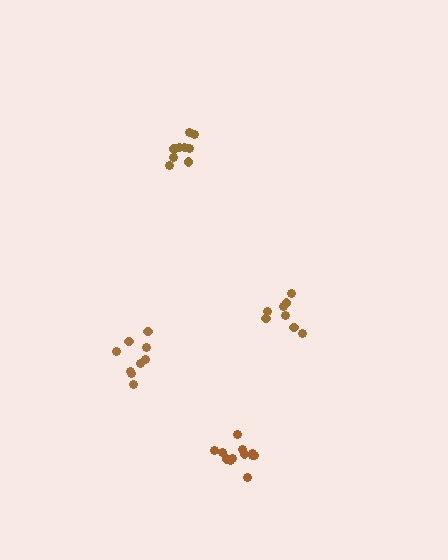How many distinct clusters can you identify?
There are 4 distinct clusters.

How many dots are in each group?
Group 1: 9 dots, Group 2: 9 dots, Group 3: 8 dots, Group 4: 12 dots (38 total).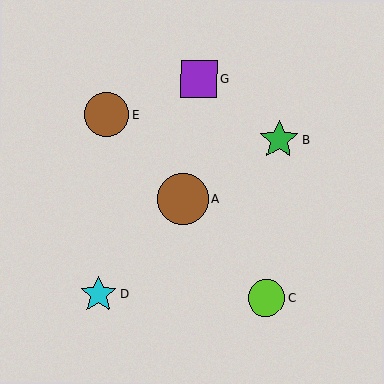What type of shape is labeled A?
Shape A is a brown circle.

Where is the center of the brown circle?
The center of the brown circle is at (183, 199).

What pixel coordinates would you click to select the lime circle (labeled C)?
Click at (266, 298) to select the lime circle C.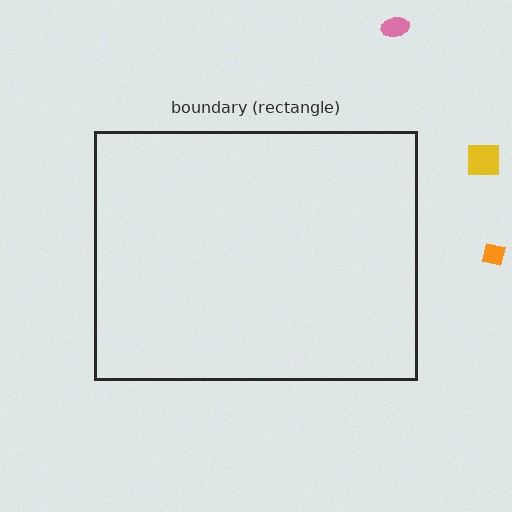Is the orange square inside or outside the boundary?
Outside.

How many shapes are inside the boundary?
0 inside, 3 outside.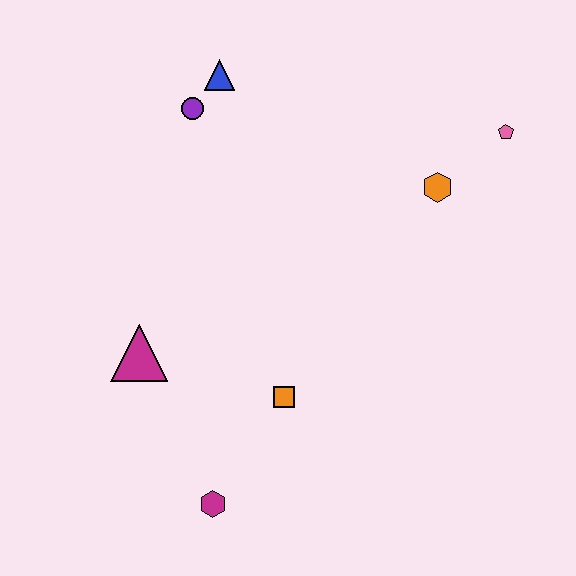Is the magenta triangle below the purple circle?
Yes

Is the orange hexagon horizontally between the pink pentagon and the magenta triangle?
Yes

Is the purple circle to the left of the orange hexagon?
Yes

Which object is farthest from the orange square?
The pink pentagon is farthest from the orange square.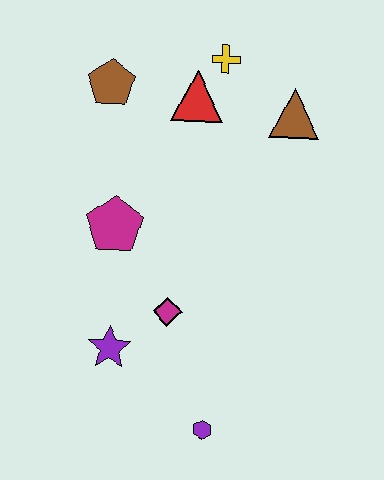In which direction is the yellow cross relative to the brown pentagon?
The yellow cross is to the right of the brown pentagon.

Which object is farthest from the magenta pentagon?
The purple hexagon is farthest from the magenta pentagon.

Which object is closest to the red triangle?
The yellow cross is closest to the red triangle.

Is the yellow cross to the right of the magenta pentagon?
Yes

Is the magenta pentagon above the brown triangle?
No